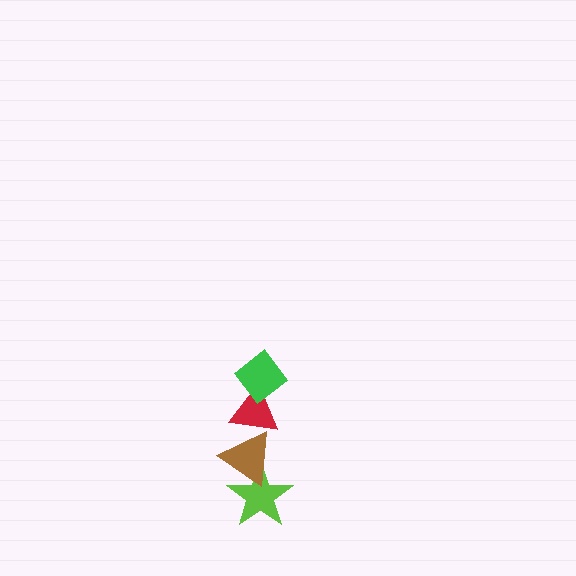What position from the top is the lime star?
The lime star is 4th from the top.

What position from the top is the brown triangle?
The brown triangle is 3rd from the top.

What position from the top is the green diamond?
The green diamond is 1st from the top.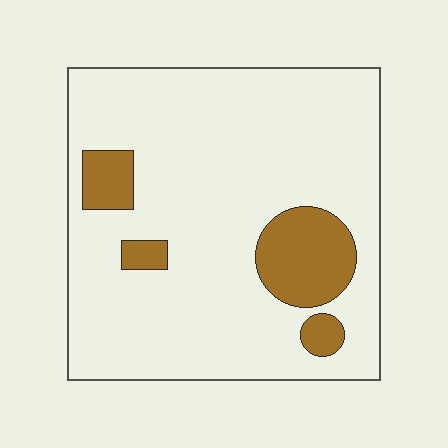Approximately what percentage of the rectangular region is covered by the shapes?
Approximately 15%.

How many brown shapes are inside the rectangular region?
4.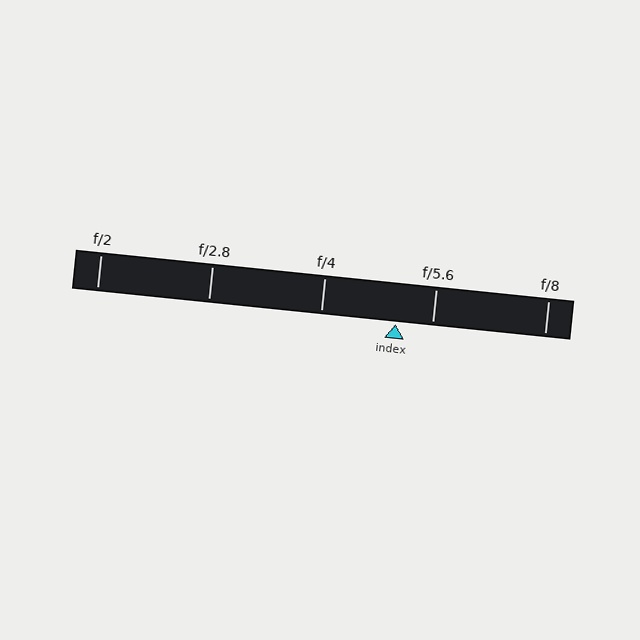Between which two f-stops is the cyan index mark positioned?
The index mark is between f/4 and f/5.6.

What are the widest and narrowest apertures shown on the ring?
The widest aperture shown is f/2 and the narrowest is f/8.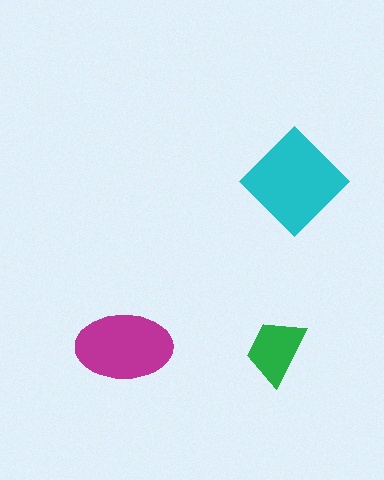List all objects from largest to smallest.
The cyan diamond, the magenta ellipse, the green trapezoid.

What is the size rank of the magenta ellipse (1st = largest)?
2nd.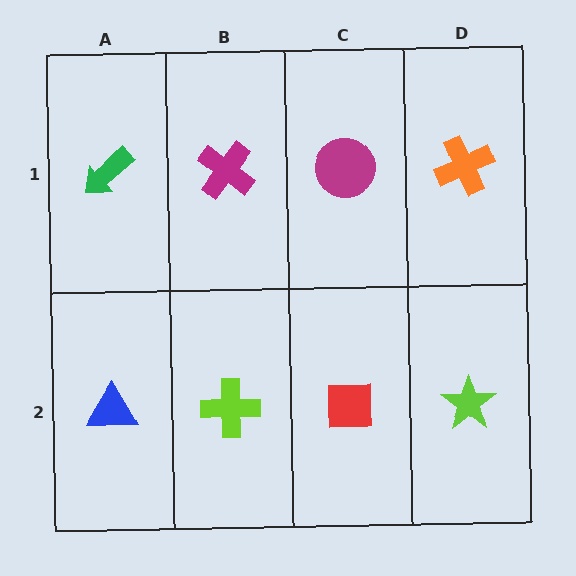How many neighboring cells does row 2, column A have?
2.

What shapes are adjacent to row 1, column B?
A lime cross (row 2, column B), a green arrow (row 1, column A), a magenta circle (row 1, column C).